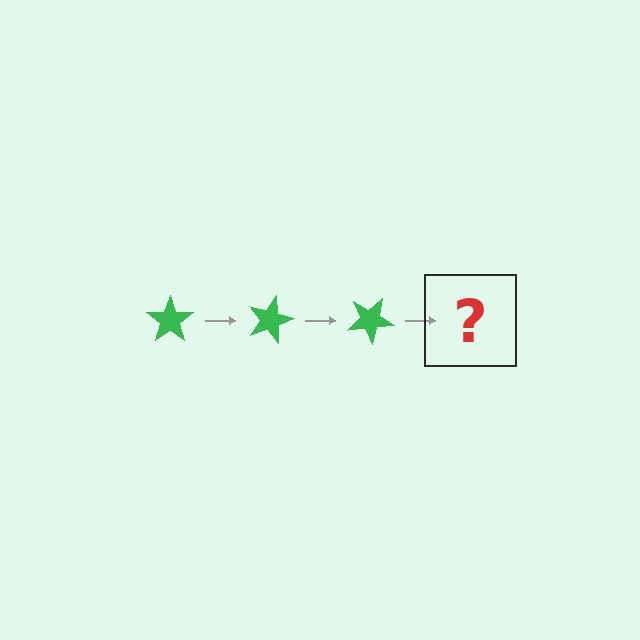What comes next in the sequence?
The next element should be a green star rotated 45 degrees.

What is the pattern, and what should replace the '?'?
The pattern is that the star rotates 15 degrees each step. The '?' should be a green star rotated 45 degrees.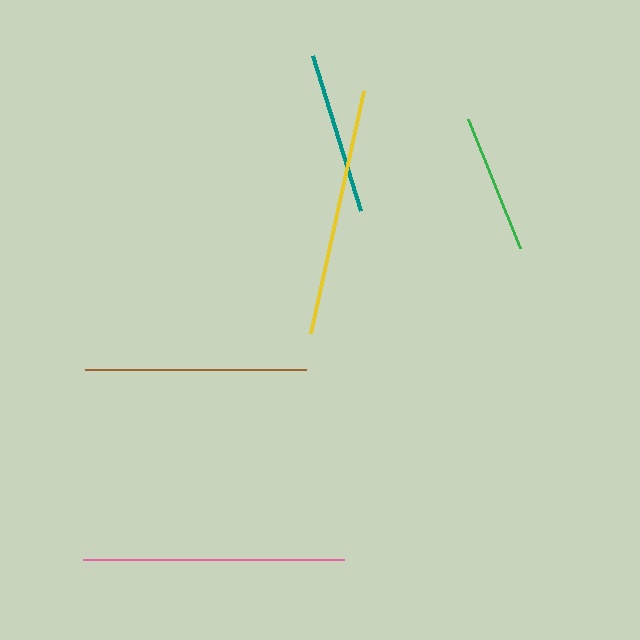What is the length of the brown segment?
The brown segment is approximately 220 pixels long.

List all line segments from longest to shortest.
From longest to shortest: pink, yellow, brown, teal, green.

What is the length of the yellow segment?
The yellow segment is approximately 248 pixels long.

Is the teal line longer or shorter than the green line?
The teal line is longer than the green line.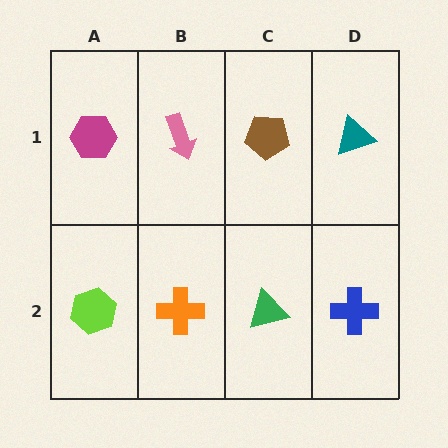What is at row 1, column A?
A magenta hexagon.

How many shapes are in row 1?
4 shapes.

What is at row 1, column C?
A brown pentagon.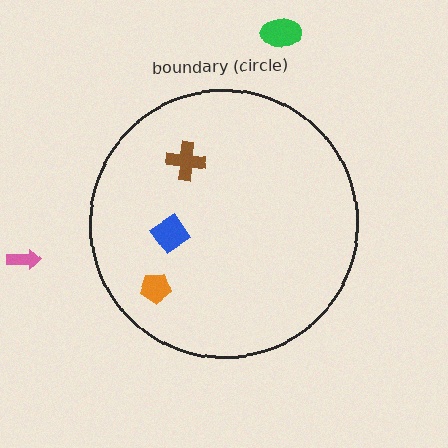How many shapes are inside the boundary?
3 inside, 2 outside.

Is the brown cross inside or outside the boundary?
Inside.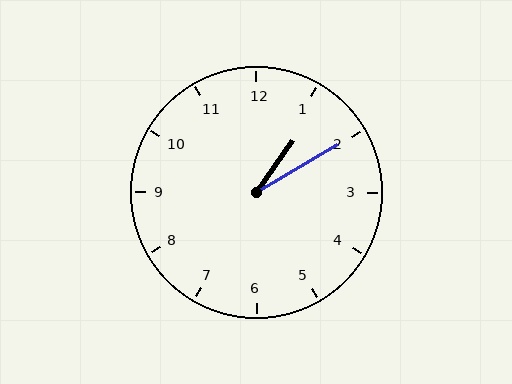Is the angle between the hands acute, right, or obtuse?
It is acute.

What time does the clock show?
1:10.